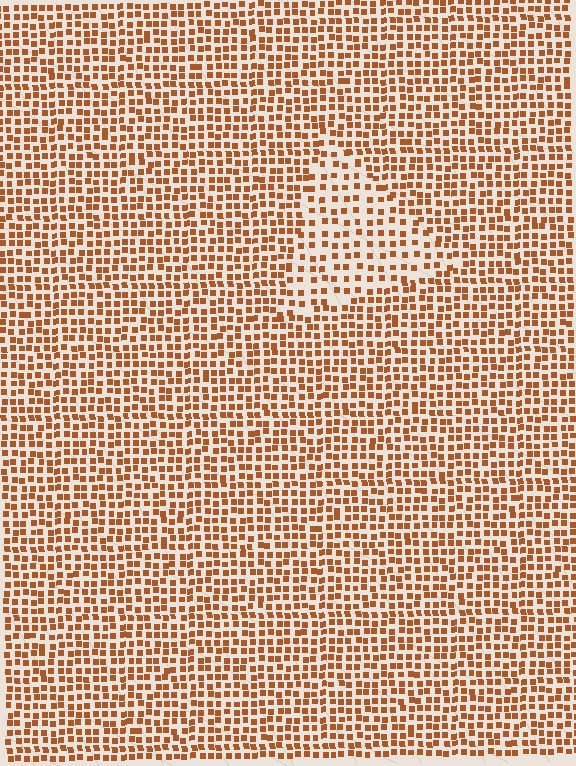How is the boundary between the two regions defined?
The boundary is defined by a change in element density (approximately 1.7x ratio). All elements are the same color, size, and shape.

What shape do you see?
I see a triangle.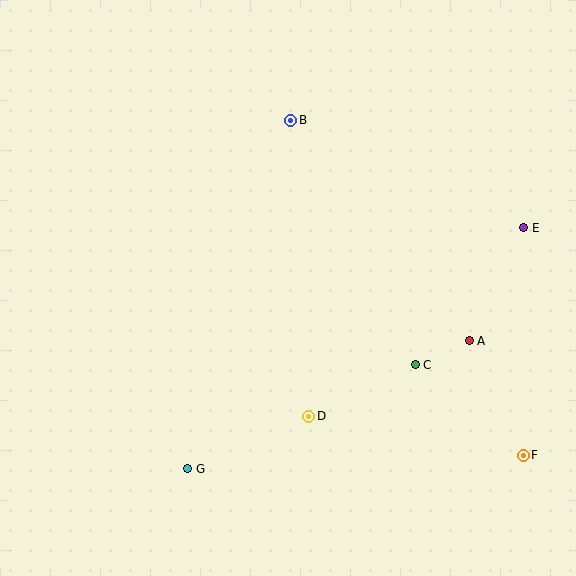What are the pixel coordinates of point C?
Point C is at (415, 365).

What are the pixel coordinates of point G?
Point G is at (188, 469).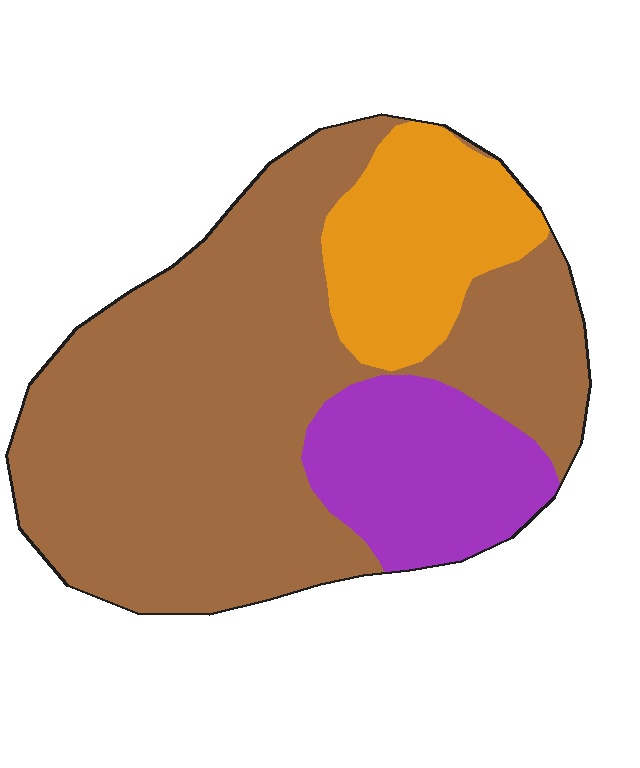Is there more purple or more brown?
Brown.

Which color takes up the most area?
Brown, at roughly 65%.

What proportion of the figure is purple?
Purple takes up less than a quarter of the figure.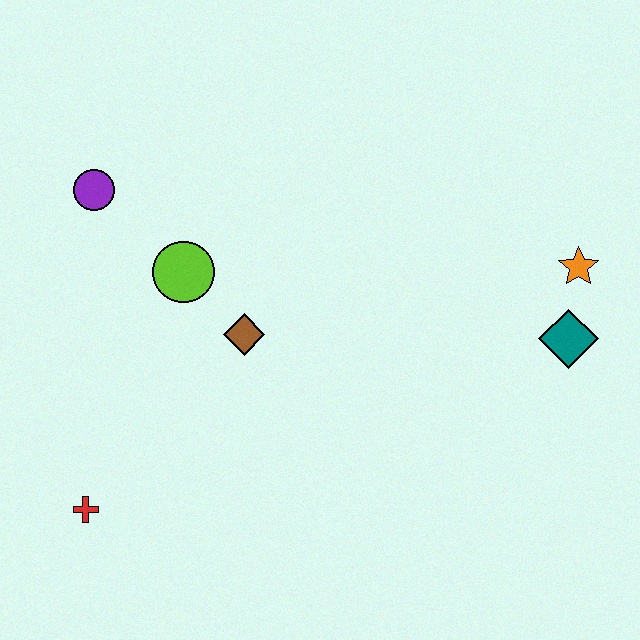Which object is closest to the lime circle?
The brown diamond is closest to the lime circle.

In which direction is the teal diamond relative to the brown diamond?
The teal diamond is to the right of the brown diamond.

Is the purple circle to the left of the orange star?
Yes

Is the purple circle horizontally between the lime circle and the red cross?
Yes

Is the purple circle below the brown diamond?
No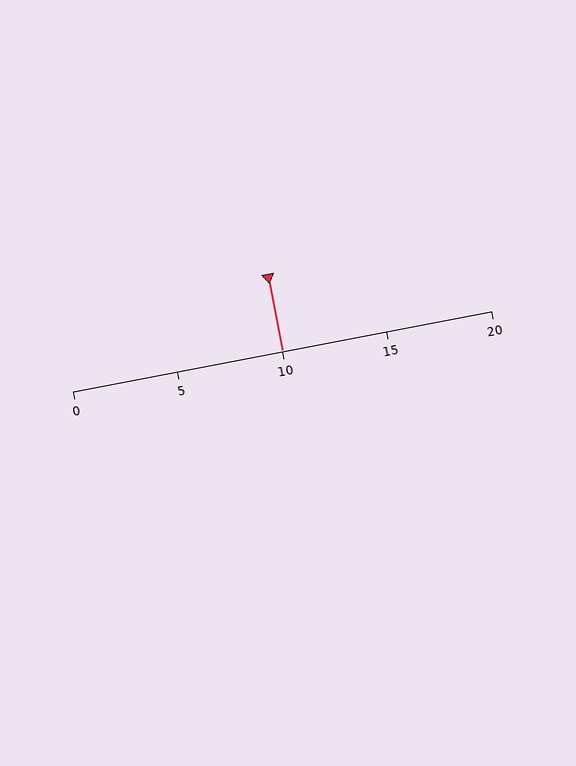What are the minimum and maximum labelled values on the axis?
The axis runs from 0 to 20.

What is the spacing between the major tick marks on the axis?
The major ticks are spaced 5 apart.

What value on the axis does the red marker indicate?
The marker indicates approximately 10.